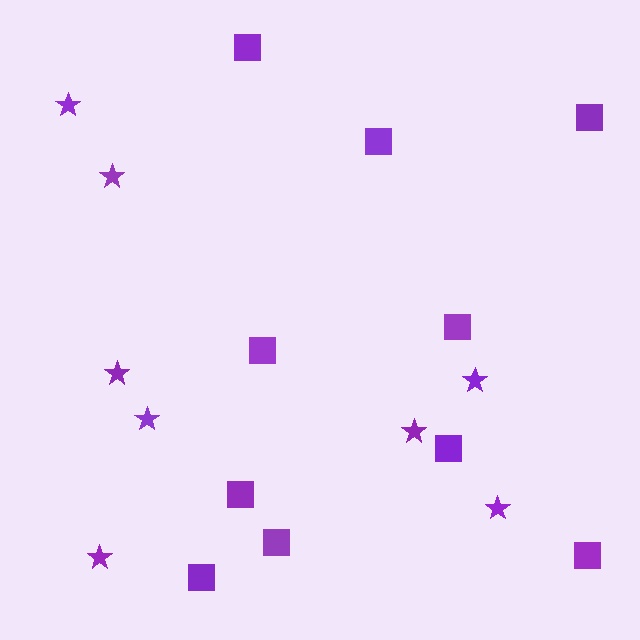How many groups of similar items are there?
There are 2 groups: one group of squares (10) and one group of stars (8).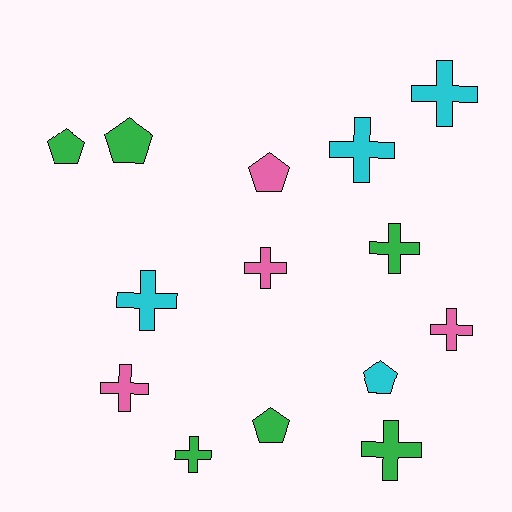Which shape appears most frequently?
Cross, with 9 objects.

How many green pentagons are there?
There are 3 green pentagons.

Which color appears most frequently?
Green, with 6 objects.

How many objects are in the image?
There are 14 objects.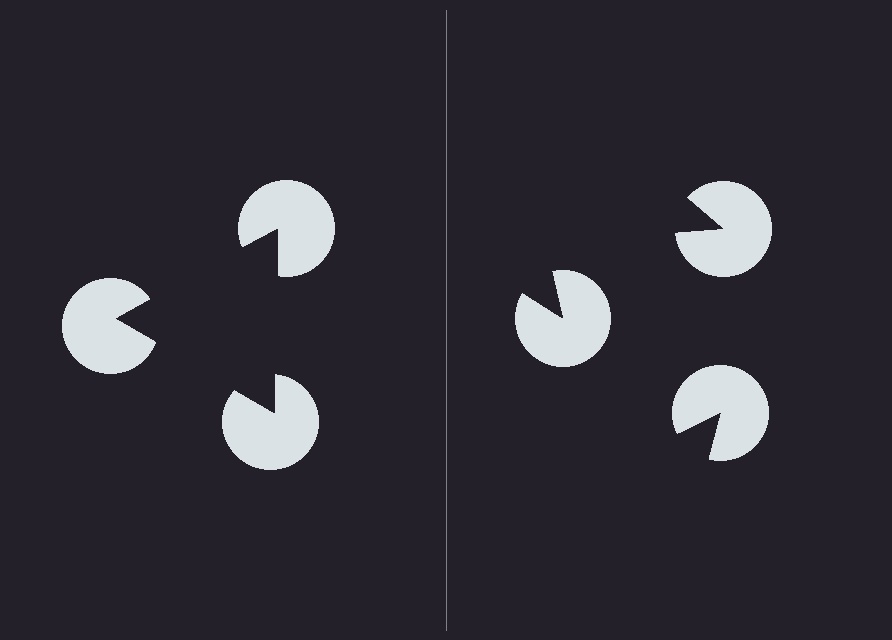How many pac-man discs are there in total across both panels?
6 — 3 on each side.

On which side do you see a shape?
An illusory triangle appears on the left side. On the right side the wedge cuts are rotated, so no coherent shape forms.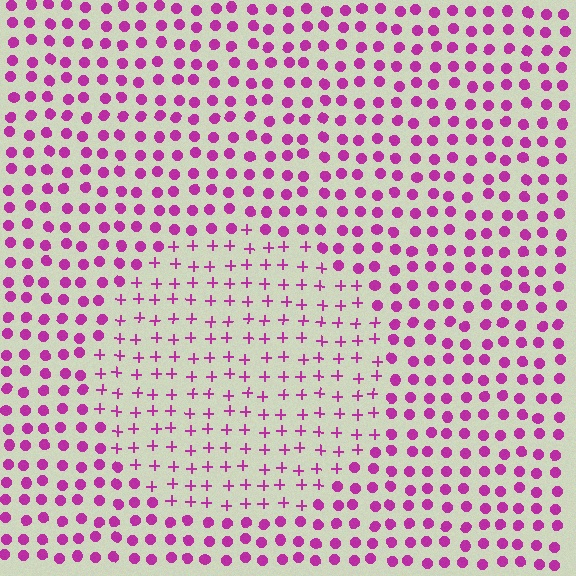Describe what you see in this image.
The image is filled with small magenta elements arranged in a uniform grid. A circle-shaped region contains plus signs, while the surrounding area contains circles. The boundary is defined purely by the change in element shape.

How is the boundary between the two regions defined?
The boundary is defined by a change in element shape: plus signs inside vs. circles outside. All elements share the same color and spacing.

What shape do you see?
I see a circle.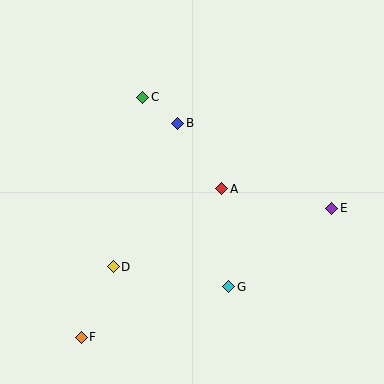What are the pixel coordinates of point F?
Point F is at (81, 337).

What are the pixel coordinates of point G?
Point G is at (229, 287).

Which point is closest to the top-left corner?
Point C is closest to the top-left corner.